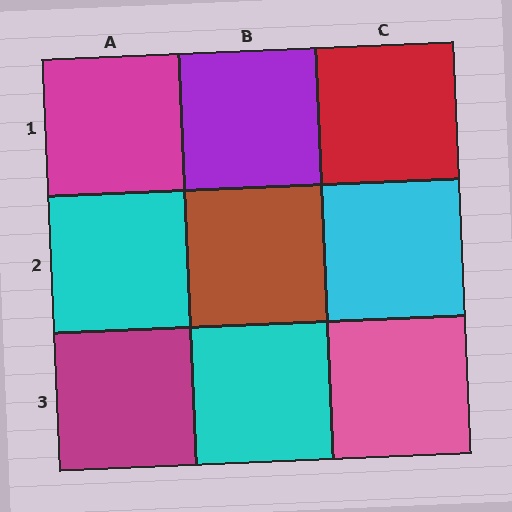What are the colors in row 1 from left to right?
Magenta, purple, red.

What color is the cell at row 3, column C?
Pink.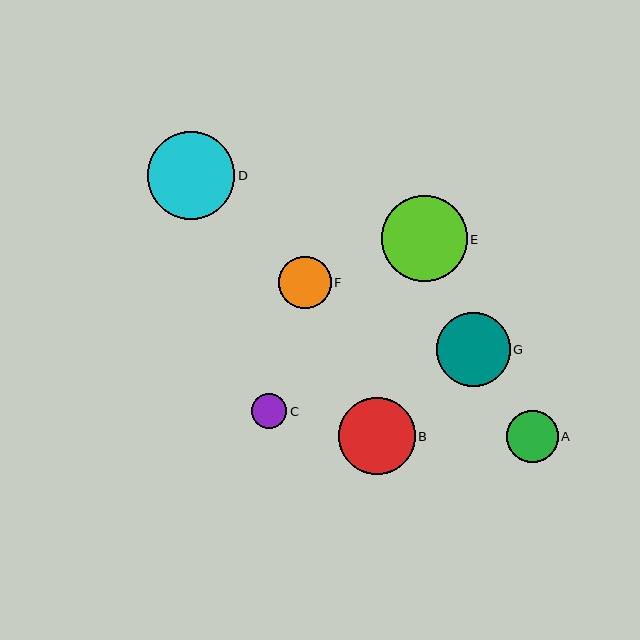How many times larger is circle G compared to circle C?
Circle G is approximately 2.1 times the size of circle C.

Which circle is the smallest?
Circle C is the smallest with a size of approximately 35 pixels.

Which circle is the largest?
Circle D is the largest with a size of approximately 88 pixels.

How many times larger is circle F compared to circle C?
Circle F is approximately 1.5 times the size of circle C.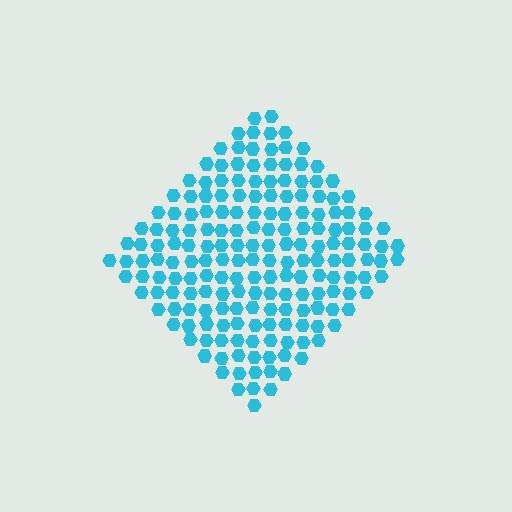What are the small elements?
The small elements are hexagons.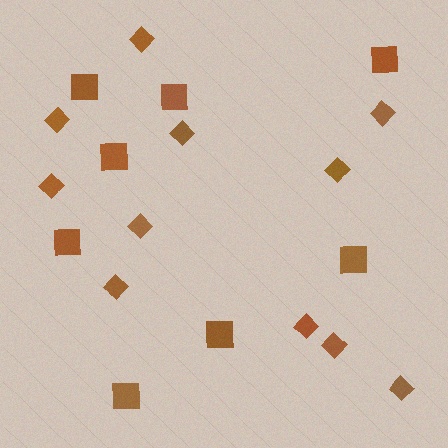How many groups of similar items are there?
There are 2 groups: one group of squares (8) and one group of diamonds (11).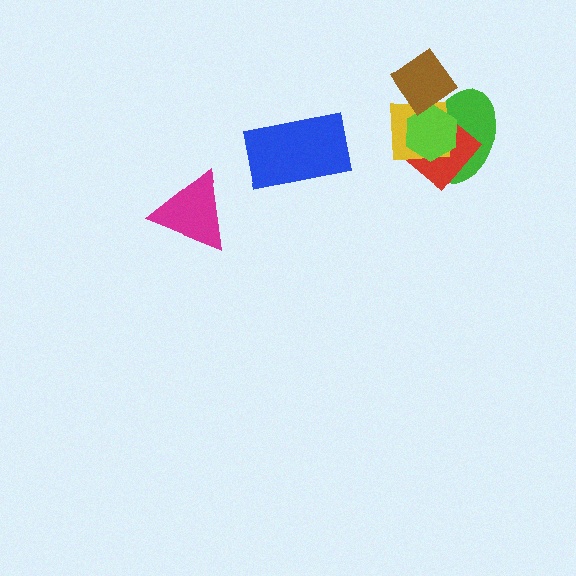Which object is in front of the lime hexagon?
The brown diamond is in front of the lime hexagon.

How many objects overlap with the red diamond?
3 objects overlap with the red diamond.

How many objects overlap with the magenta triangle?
0 objects overlap with the magenta triangle.